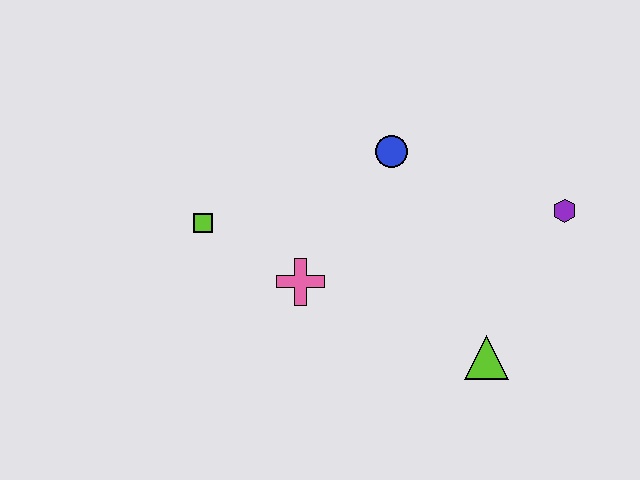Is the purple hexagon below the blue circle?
Yes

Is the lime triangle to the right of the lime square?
Yes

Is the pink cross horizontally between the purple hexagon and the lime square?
Yes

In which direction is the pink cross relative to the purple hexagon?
The pink cross is to the left of the purple hexagon.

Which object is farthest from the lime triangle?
The lime square is farthest from the lime triangle.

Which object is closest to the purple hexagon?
The lime triangle is closest to the purple hexagon.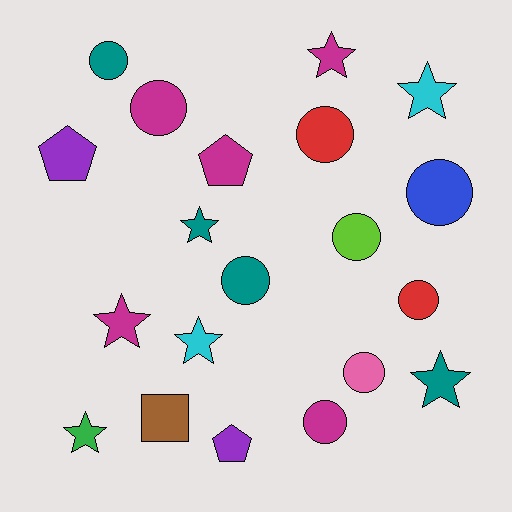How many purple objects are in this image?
There are 2 purple objects.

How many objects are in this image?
There are 20 objects.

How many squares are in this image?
There is 1 square.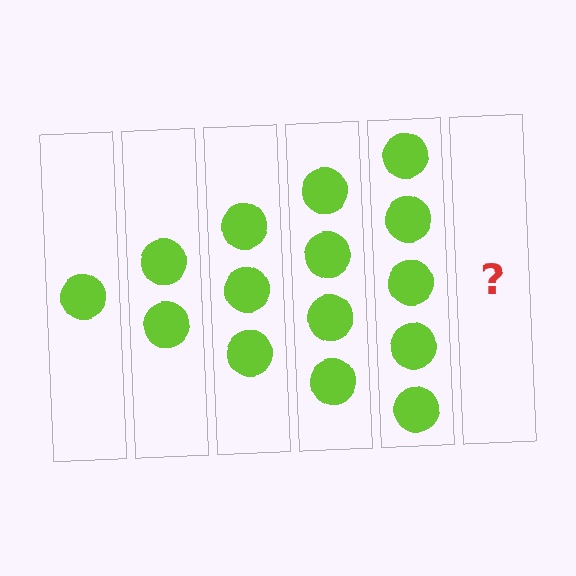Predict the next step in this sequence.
The next step is 6 circles.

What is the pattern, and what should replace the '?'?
The pattern is that each step adds one more circle. The '?' should be 6 circles.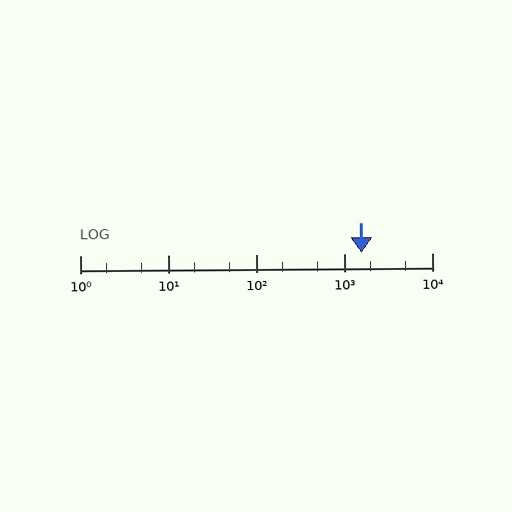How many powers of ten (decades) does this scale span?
The scale spans 4 decades, from 1 to 10000.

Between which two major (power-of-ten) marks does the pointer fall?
The pointer is between 1000 and 10000.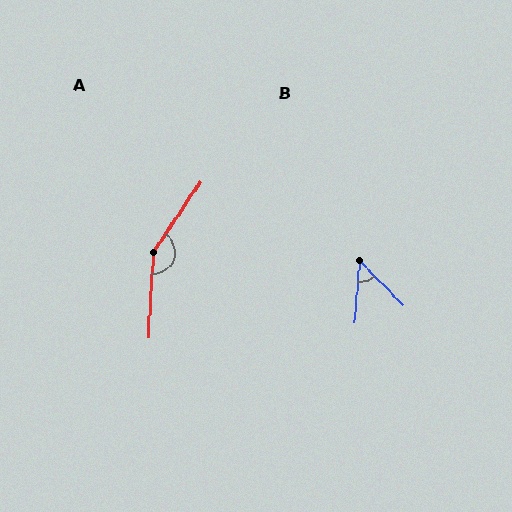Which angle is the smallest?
B, at approximately 49 degrees.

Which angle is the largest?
A, at approximately 149 degrees.